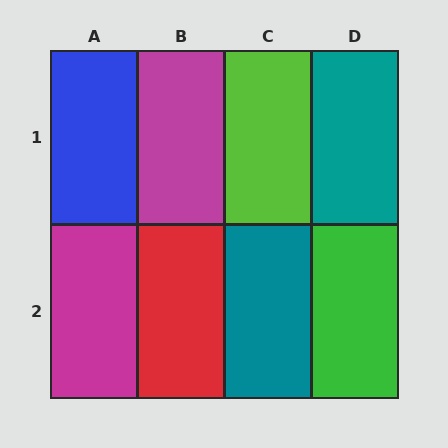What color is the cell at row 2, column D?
Green.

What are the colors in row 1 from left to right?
Blue, magenta, lime, teal.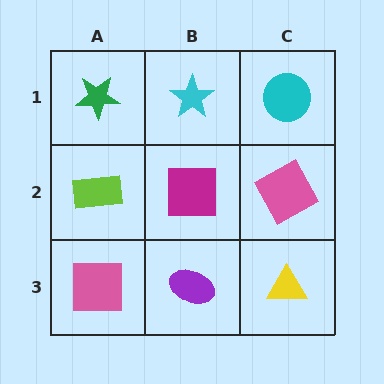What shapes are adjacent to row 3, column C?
A pink square (row 2, column C), a purple ellipse (row 3, column B).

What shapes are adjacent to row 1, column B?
A magenta square (row 2, column B), a green star (row 1, column A), a cyan circle (row 1, column C).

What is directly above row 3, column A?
A lime rectangle.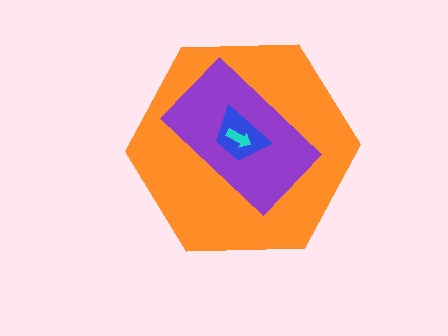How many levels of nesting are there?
4.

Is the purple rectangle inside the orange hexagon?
Yes.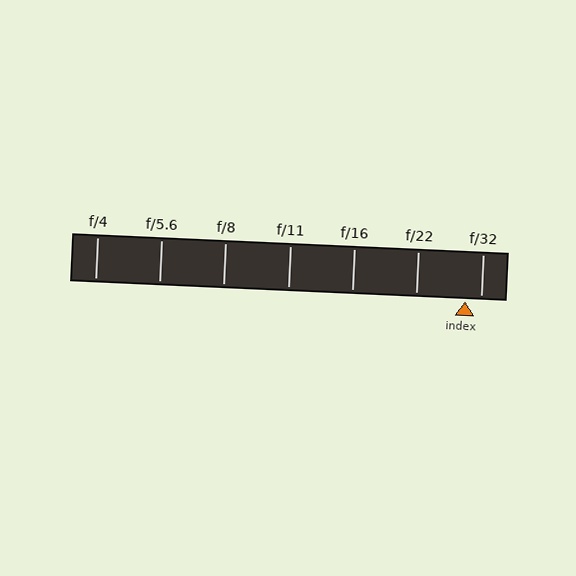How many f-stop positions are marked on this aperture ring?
There are 7 f-stop positions marked.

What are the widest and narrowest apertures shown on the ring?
The widest aperture shown is f/4 and the narrowest is f/32.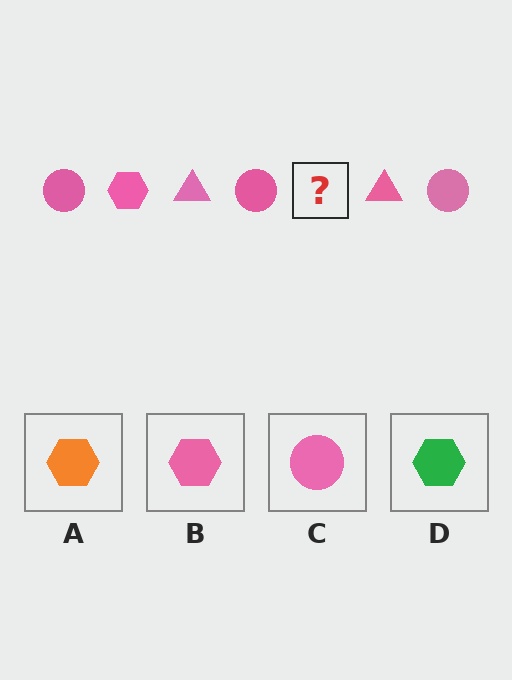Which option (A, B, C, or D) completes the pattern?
B.